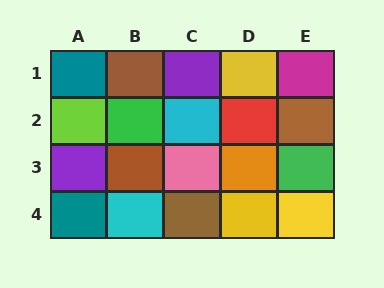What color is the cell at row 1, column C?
Purple.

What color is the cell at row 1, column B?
Brown.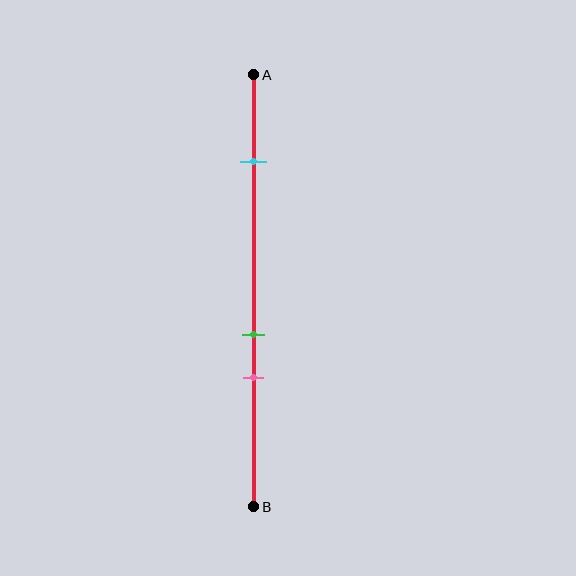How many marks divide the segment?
There are 3 marks dividing the segment.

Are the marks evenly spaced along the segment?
No, the marks are not evenly spaced.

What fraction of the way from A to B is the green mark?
The green mark is approximately 60% (0.6) of the way from A to B.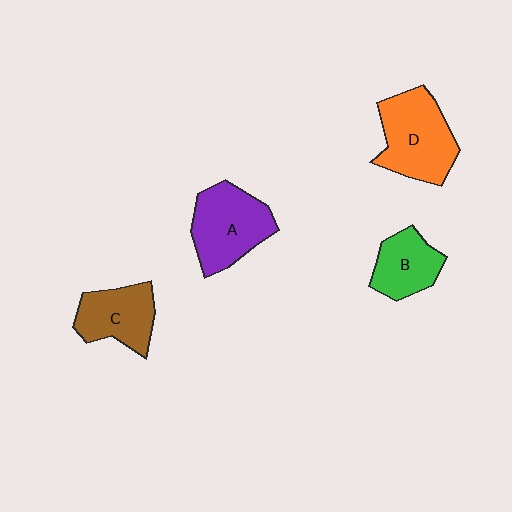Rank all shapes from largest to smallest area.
From largest to smallest: D (orange), A (purple), C (brown), B (green).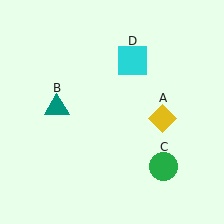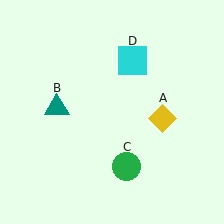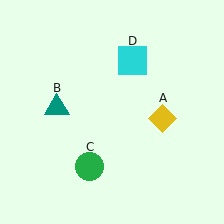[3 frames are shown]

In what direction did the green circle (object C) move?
The green circle (object C) moved left.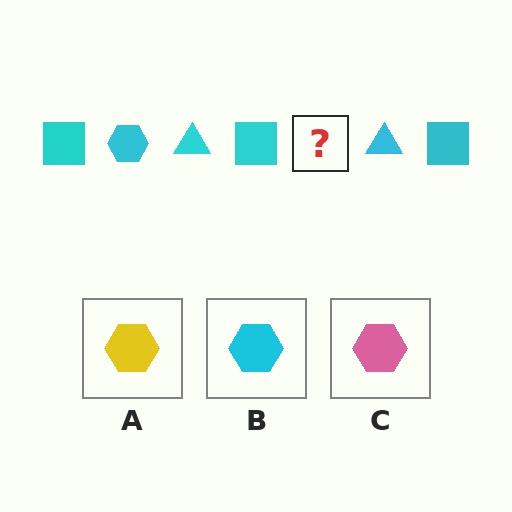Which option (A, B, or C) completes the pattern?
B.